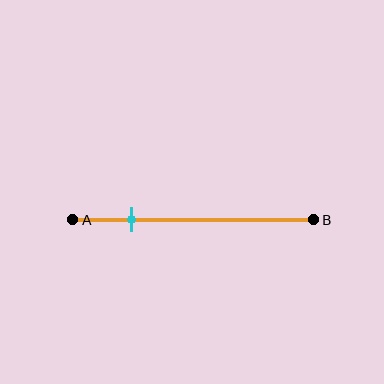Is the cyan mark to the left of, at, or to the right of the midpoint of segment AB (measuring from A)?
The cyan mark is to the left of the midpoint of segment AB.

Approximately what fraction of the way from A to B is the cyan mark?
The cyan mark is approximately 25% of the way from A to B.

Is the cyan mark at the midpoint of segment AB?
No, the mark is at about 25% from A, not at the 50% midpoint.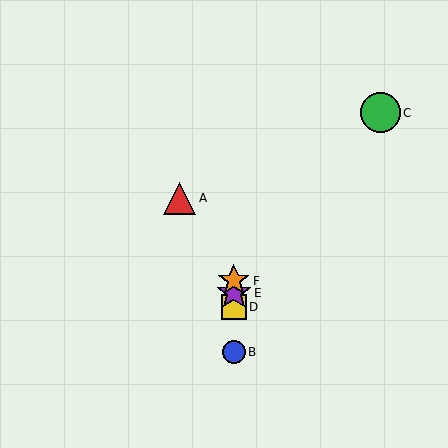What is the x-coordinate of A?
Object A is at x≈180.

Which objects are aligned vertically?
Objects B, D, E, F are aligned vertically.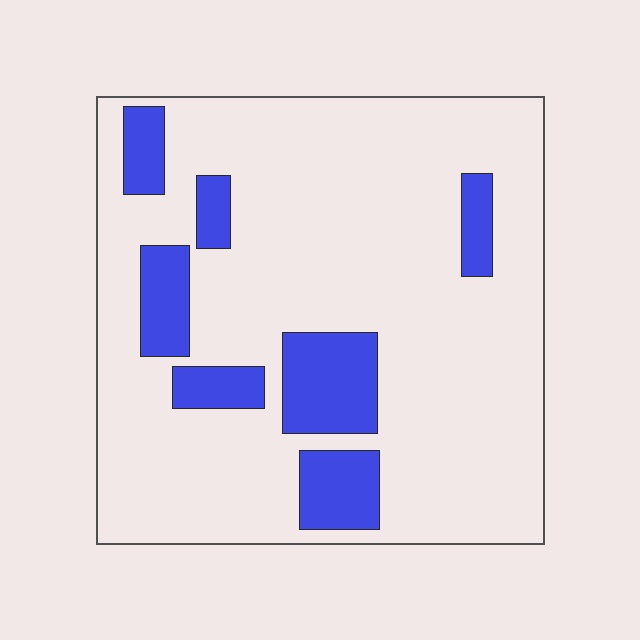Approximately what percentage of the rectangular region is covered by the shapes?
Approximately 20%.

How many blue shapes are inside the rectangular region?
7.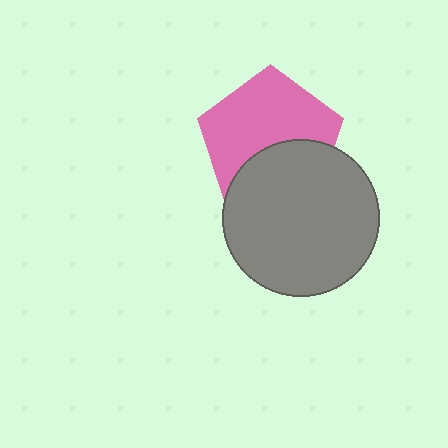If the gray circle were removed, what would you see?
You would see the complete pink pentagon.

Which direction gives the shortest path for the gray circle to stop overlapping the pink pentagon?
Moving down gives the shortest separation.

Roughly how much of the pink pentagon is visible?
About half of it is visible (roughly 62%).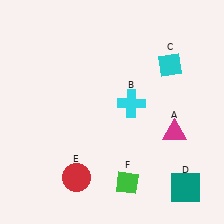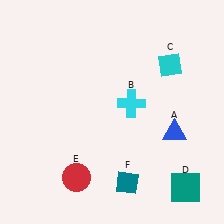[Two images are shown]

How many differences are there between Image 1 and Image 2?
There are 2 differences between the two images.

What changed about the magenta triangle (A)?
In Image 1, A is magenta. In Image 2, it changed to blue.